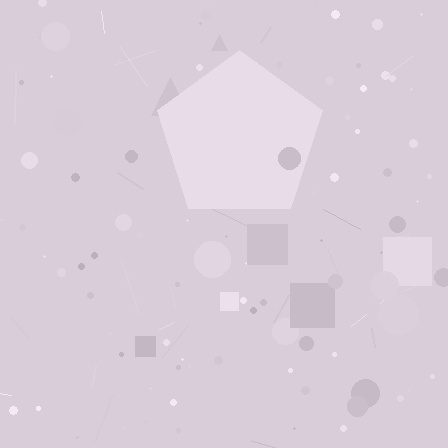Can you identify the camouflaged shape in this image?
The camouflaged shape is a pentagon.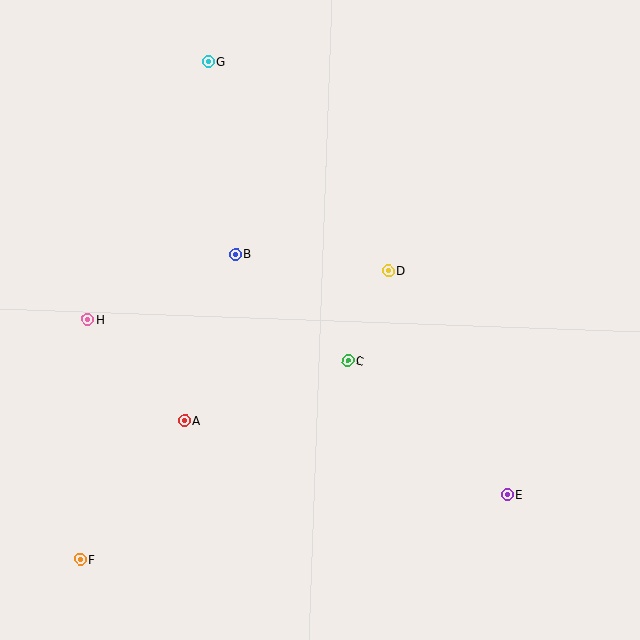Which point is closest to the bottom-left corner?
Point F is closest to the bottom-left corner.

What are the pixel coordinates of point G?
Point G is at (209, 62).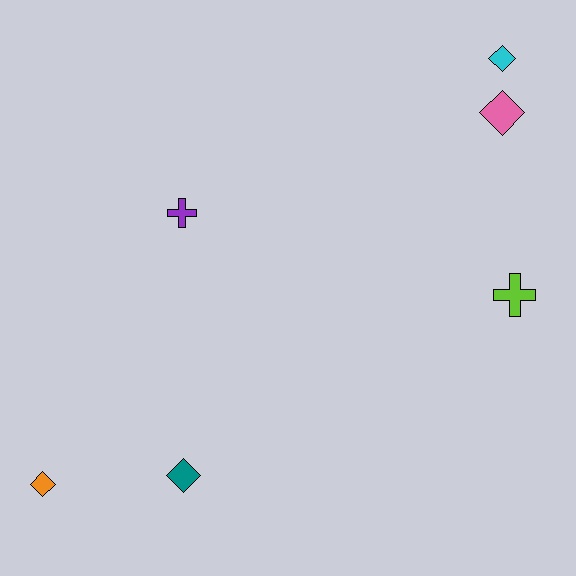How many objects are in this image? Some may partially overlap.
There are 6 objects.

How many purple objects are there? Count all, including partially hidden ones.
There is 1 purple object.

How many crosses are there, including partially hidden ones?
There are 2 crosses.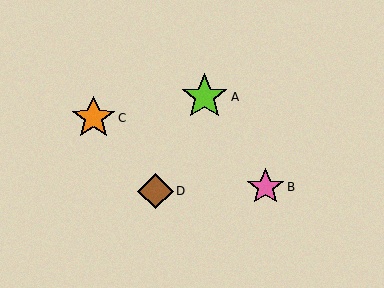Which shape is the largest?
The lime star (labeled A) is the largest.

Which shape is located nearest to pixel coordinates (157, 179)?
The brown diamond (labeled D) at (155, 191) is nearest to that location.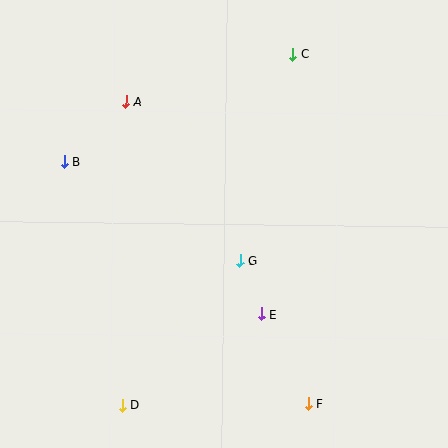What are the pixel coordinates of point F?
Point F is at (308, 404).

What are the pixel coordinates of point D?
Point D is at (122, 405).